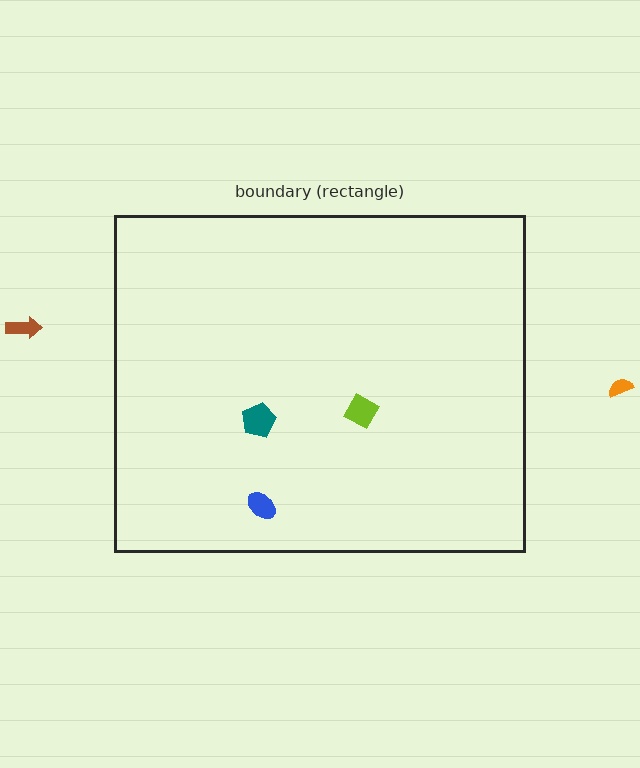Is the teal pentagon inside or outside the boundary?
Inside.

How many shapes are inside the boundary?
3 inside, 2 outside.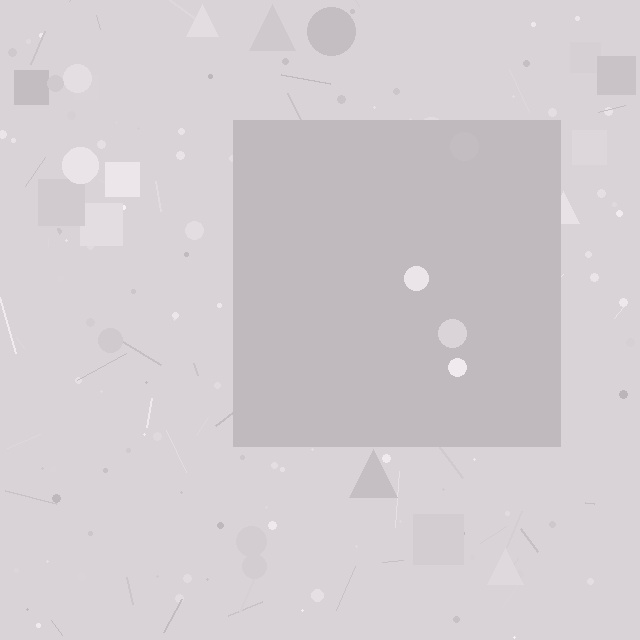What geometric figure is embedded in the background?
A square is embedded in the background.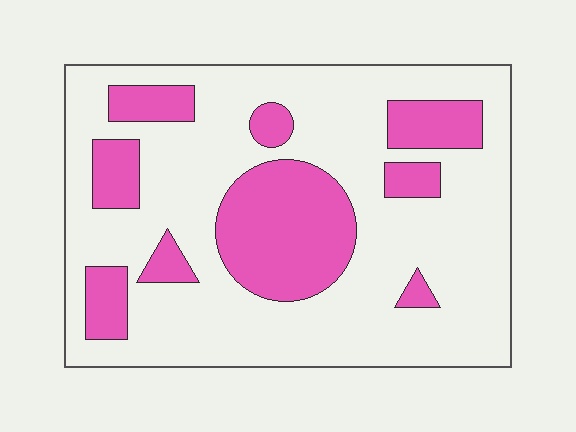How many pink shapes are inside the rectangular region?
9.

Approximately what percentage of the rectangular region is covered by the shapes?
Approximately 25%.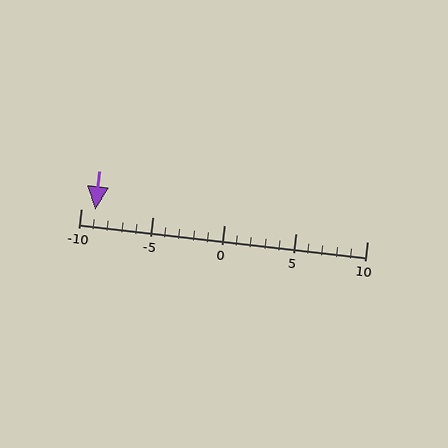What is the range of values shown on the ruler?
The ruler shows values from -10 to 10.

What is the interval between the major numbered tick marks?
The major tick marks are spaced 5 units apart.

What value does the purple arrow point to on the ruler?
The purple arrow points to approximately -9.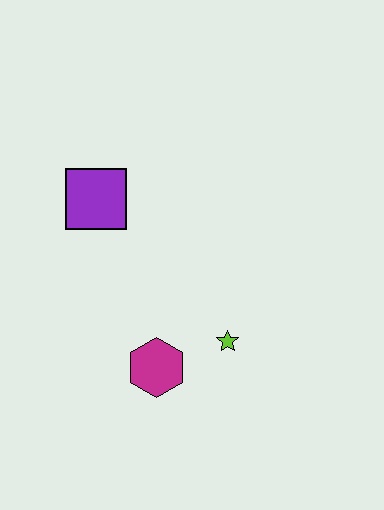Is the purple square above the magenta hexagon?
Yes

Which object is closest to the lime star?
The magenta hexagon is closest to the lime star.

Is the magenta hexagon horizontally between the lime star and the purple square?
Yes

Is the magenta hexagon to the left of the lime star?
Yes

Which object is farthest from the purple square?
The lime star is farthest from the purple square.